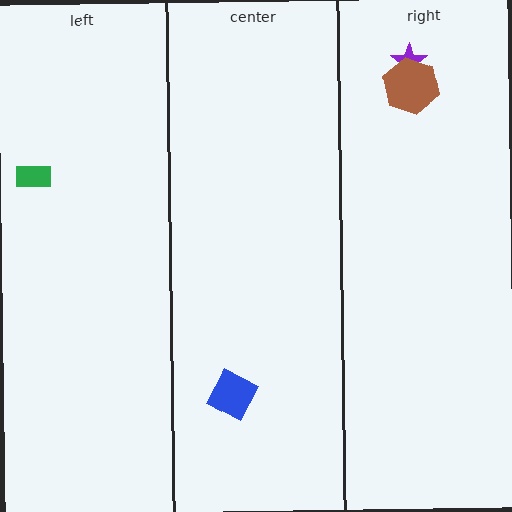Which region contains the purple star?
The right region.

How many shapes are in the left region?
1.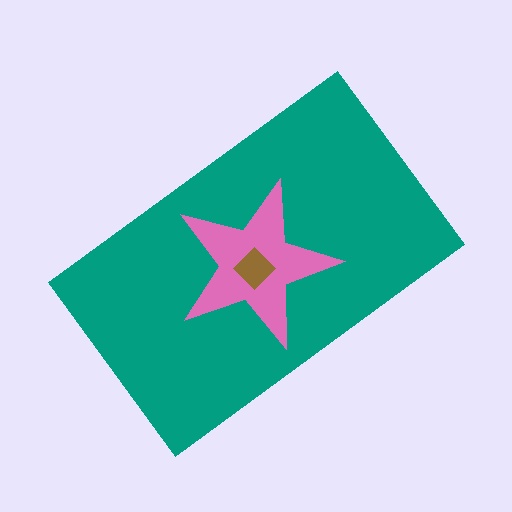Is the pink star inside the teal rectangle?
Yes.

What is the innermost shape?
The brown diamond.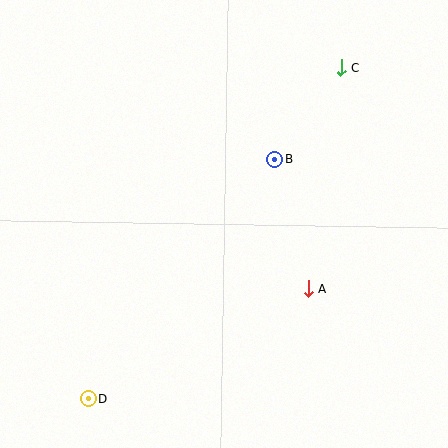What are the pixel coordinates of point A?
Point A is at (308, 289).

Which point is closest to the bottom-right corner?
Point A is closest to the bottom-right corner.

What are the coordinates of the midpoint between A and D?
The midpoint between A and D is at (198, 344).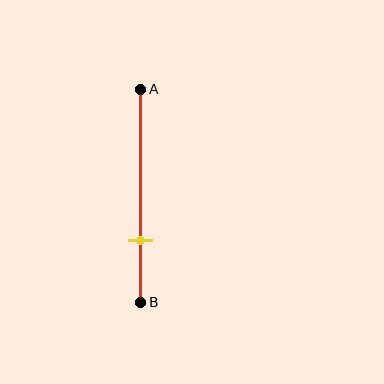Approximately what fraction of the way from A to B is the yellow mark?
The yellow mark is approximately 70% of the way from A to B.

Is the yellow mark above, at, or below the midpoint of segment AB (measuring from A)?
The yellow mark is below the midpoint of segment AB.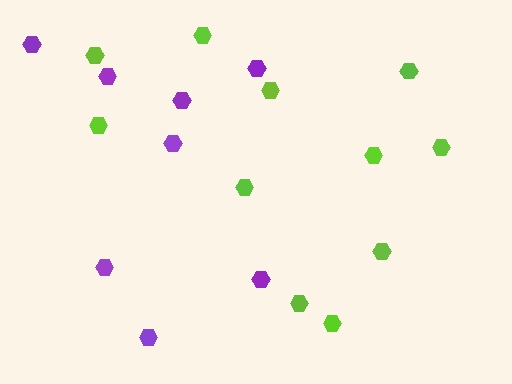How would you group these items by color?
There are 2 groups: one group of purple hexagons (8) and one group of lime hexagons (11).